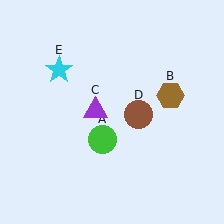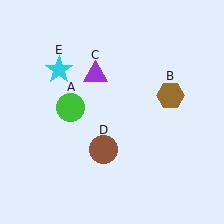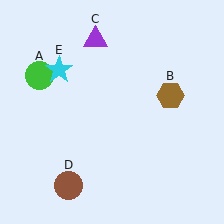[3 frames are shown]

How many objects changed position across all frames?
3 objects changed position: green circle (object A), purple triangle (object C), brown circle (object D).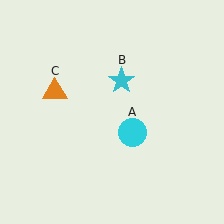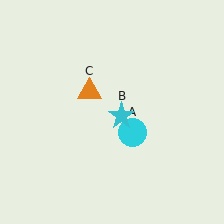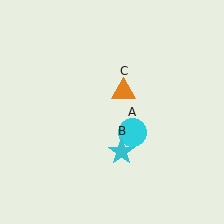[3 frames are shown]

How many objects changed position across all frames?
2 objects changed position: cyan star (object B), orange triangle (object C).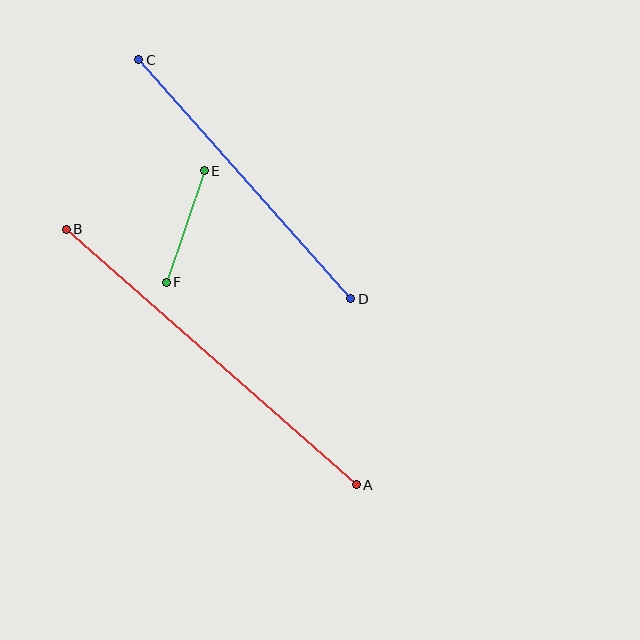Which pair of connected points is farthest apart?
Points A and B are farthest apart.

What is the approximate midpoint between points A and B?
The midpoint is at approximately (211, 357) pixels.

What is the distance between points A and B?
The distance is approximately 386 pixels.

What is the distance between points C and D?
The distance is approximately 319 pixels.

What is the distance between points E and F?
The distance is approximately 118 pixels.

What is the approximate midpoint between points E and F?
The midpoint is at approximately (185, 226) pixels.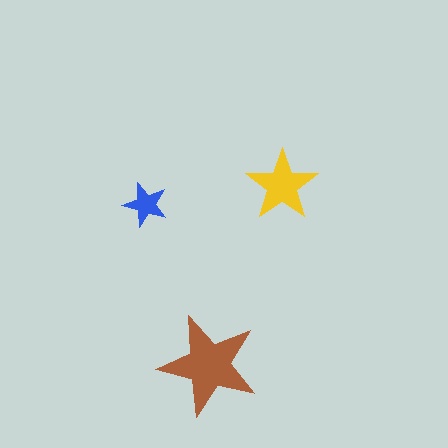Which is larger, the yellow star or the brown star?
The brown one.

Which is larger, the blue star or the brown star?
The brown one.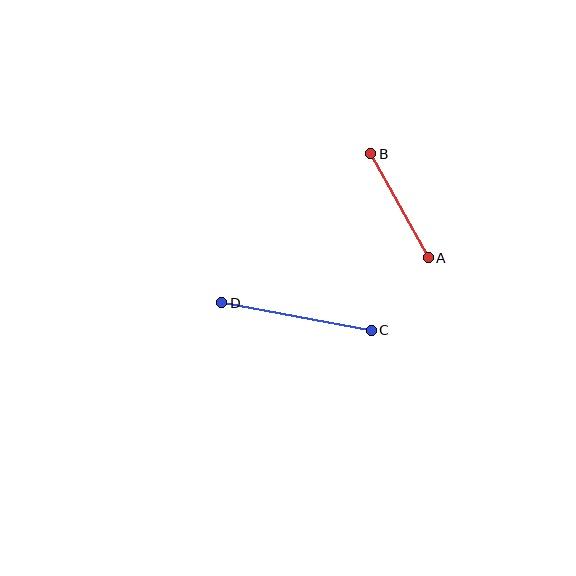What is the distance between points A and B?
The distance is approximately 119 pixels.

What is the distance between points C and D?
The distance is approximately 152 pixels.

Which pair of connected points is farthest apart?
Points C and D are farthest apart.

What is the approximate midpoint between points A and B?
The midpoint is at approximately (399, 206) pixels.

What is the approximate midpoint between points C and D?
The midpoint is at approximately (297, 317) pixels.